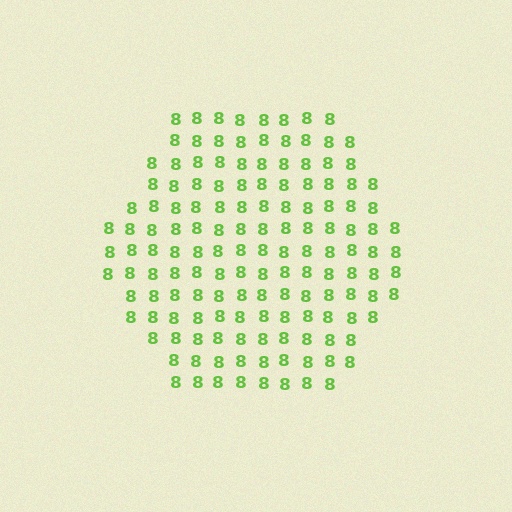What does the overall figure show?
The overall figure shows a hexagon.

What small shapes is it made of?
It is made of small digit 8's.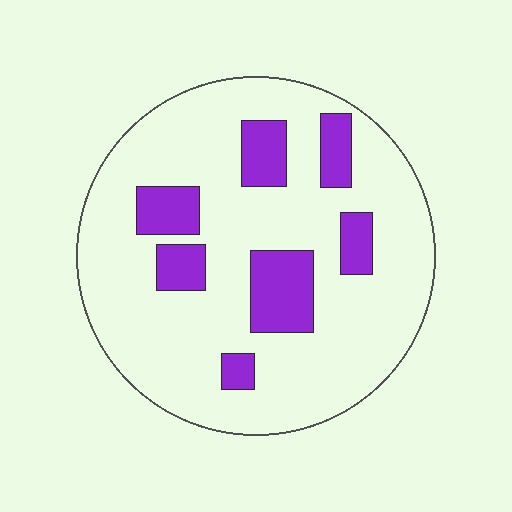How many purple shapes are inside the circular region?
7.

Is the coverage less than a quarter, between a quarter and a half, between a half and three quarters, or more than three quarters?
Less than a quarter.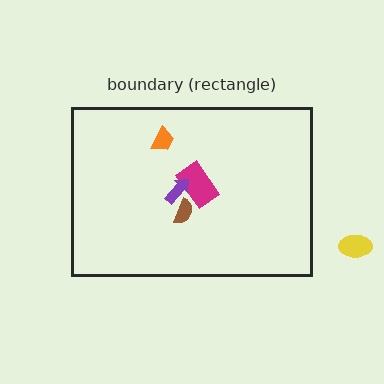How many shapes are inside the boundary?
4 inside, 1 outside.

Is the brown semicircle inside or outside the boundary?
Inside.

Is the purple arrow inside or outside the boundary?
Inside.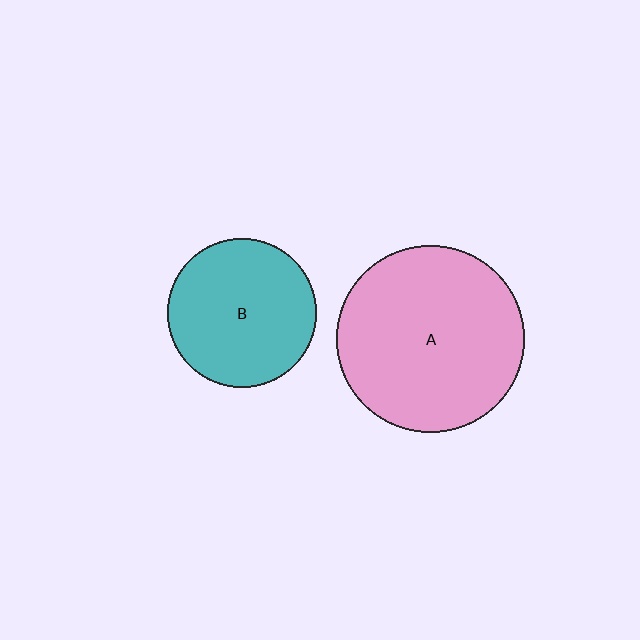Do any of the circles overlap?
No, none of the circles overlap.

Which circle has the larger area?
Circle A (pink).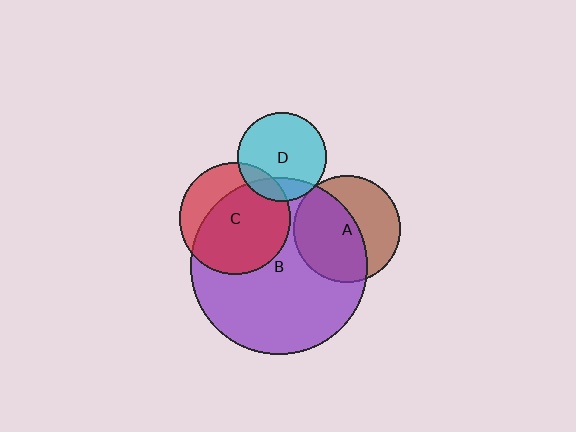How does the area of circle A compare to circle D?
Approximately 1.5 times.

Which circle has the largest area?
Circle B (purple).